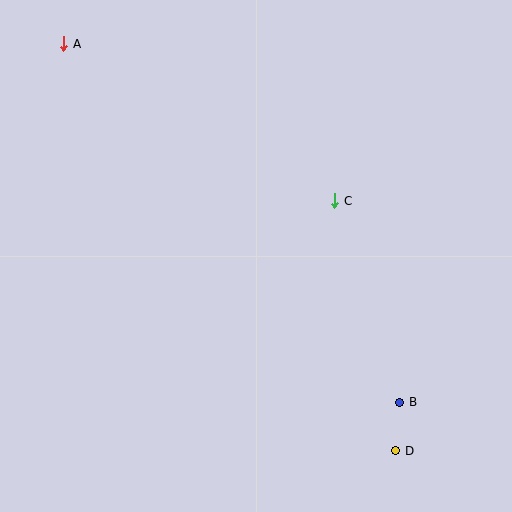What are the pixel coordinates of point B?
Point B is at (400, 402).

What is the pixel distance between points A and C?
The distance between A and C is 313 pixels.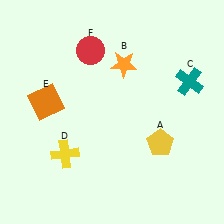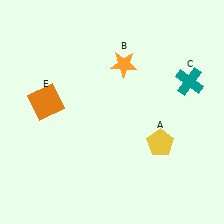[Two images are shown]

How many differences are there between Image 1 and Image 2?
There are 2 differences between the two images.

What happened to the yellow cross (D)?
The yellow cross (D) was removed in Image 2. It was in the bottom-left area of Image 1.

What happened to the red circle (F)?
The red circle (F) was removed in Image 2. It was in the top-left area of Image 1.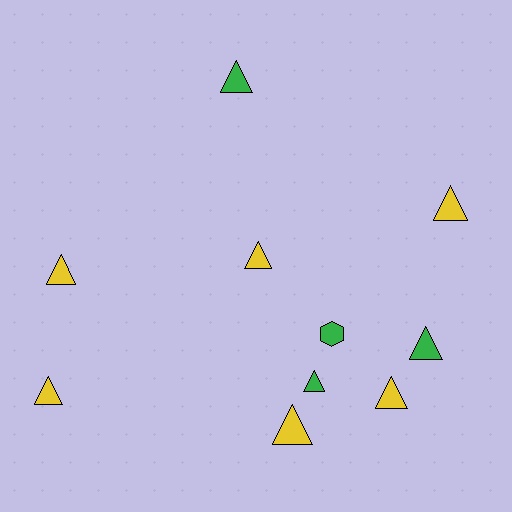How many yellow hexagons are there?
There are no yellow hexagons.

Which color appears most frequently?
Yellow, with 6 objects.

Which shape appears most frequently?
Triangle, with 9 objects.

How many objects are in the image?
There are 10 objects.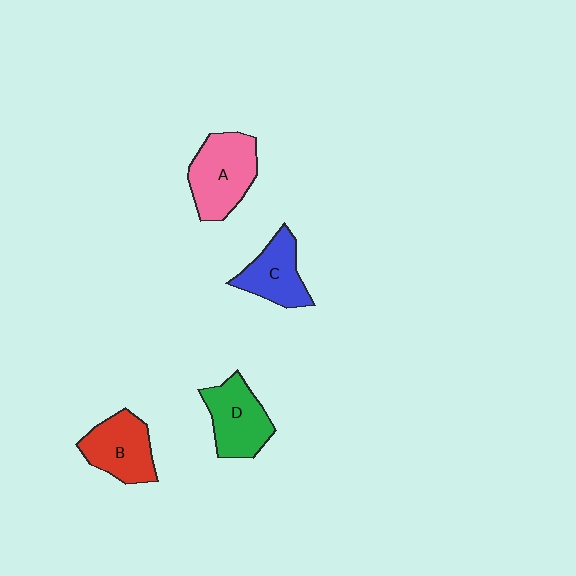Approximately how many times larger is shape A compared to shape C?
Approximately 1.3 times.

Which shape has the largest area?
Shape A (pink).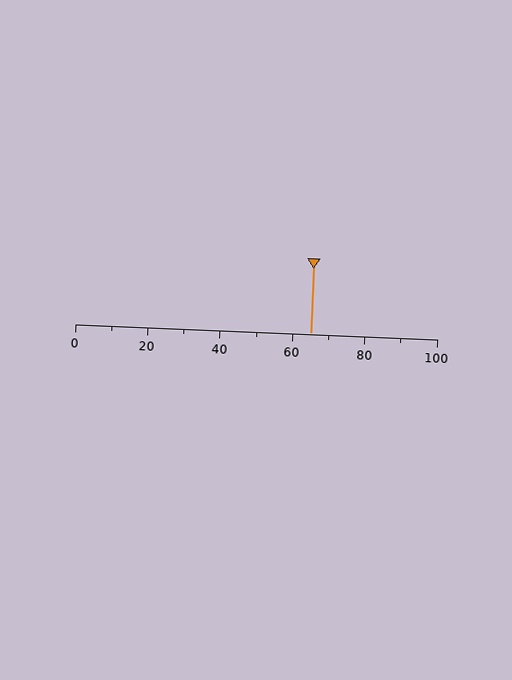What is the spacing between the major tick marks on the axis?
The major ticks are spaced 20 apart.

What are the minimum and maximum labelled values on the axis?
The axis runs from 0 to 100.